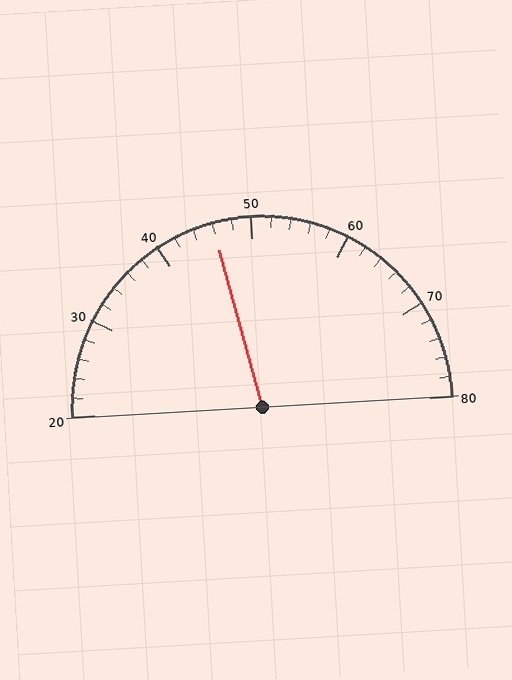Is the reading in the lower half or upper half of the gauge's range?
The reading is in the lower half of the range (20 to 80).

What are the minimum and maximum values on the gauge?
The gauge ranges from 20 to 80.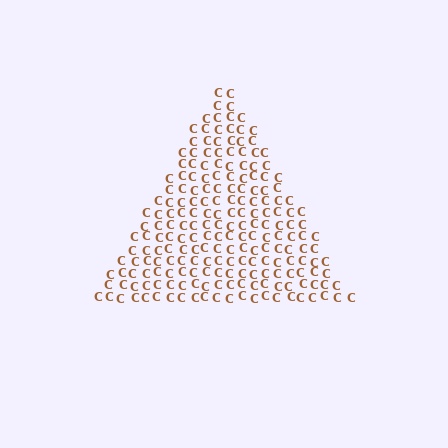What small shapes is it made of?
It is made of small letter C's.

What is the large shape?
The large shape is a triangle.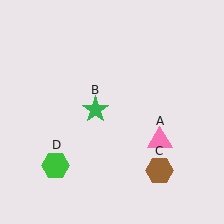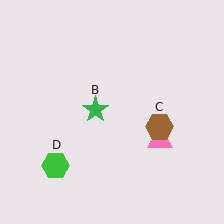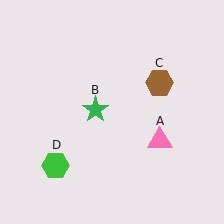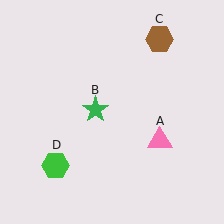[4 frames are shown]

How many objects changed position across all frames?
1 object changed position: brown hexagon (object C).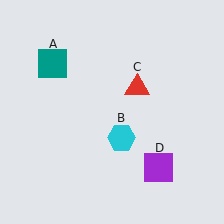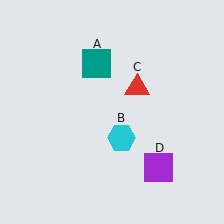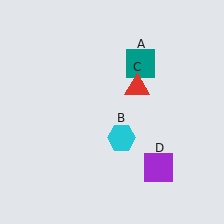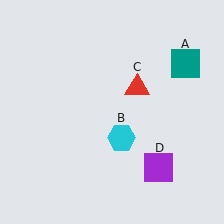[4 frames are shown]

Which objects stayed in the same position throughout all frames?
Cyan hexagon (object B) and red triangle (object C) and purple square (object D) remained stationary.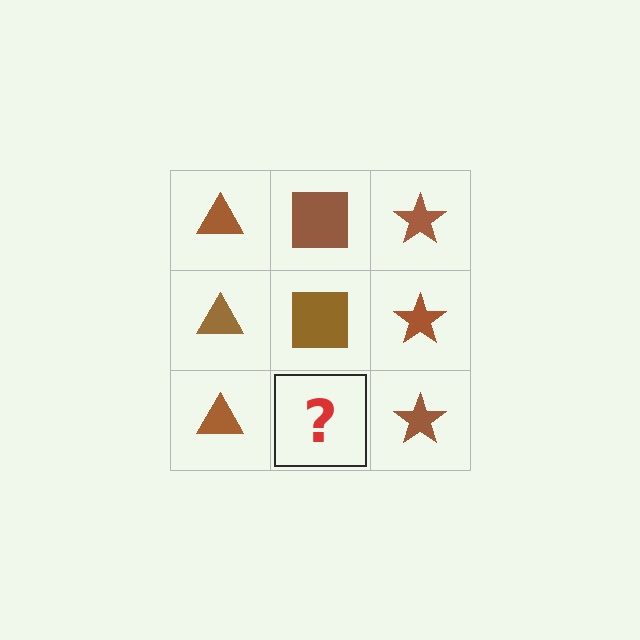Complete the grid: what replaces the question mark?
The question mark should be replaced with a brown square.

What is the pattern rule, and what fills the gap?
The rule is that each column has a consistent shape. The gap should be filled with a brown square.